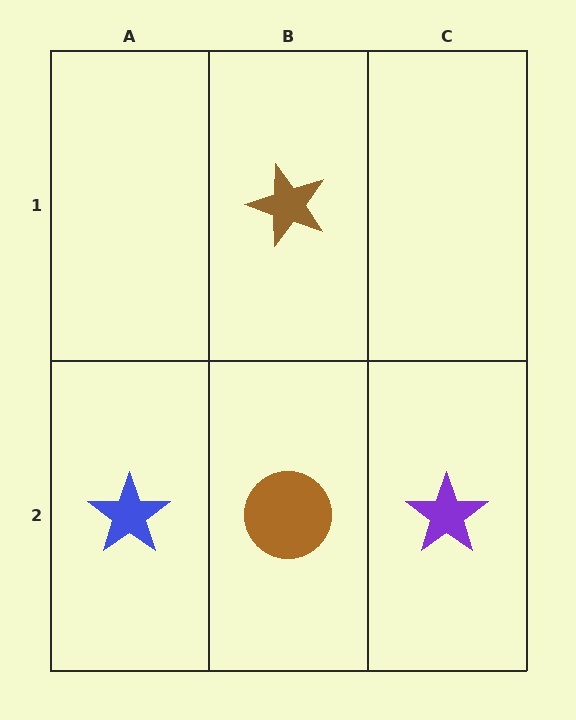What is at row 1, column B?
A brown star.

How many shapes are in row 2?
3 shapes.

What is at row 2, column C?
A purple star.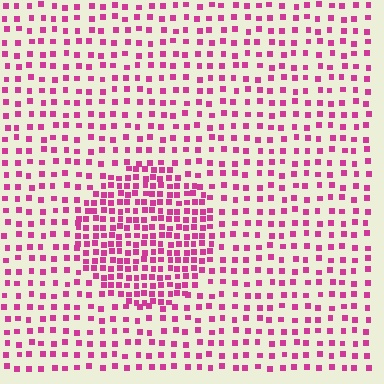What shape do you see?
I see a circle.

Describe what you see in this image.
The image contains small magenta elements arranged at two different densities. A circle-shaped region is visible where the elements are more densely packed than the surrounding area.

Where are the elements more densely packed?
The elements are more densely packed inside the circle boundary.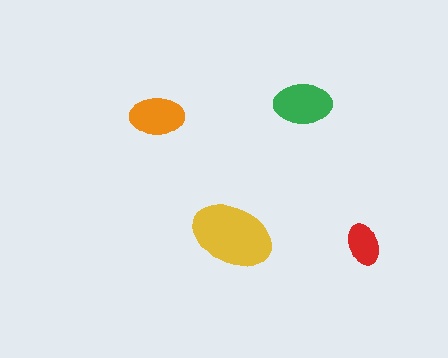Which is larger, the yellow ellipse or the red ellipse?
The yellow one.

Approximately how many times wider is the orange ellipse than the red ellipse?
About 1.5 times wider.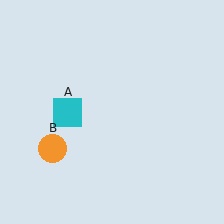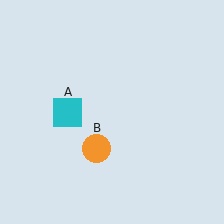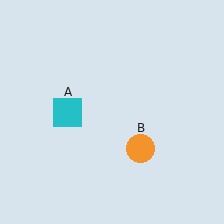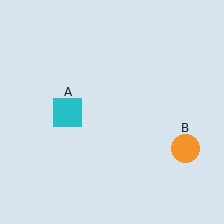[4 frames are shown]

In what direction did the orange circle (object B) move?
The orange circle (object B) moved right.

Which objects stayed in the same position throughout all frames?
Cyan square (object A) remained stationary.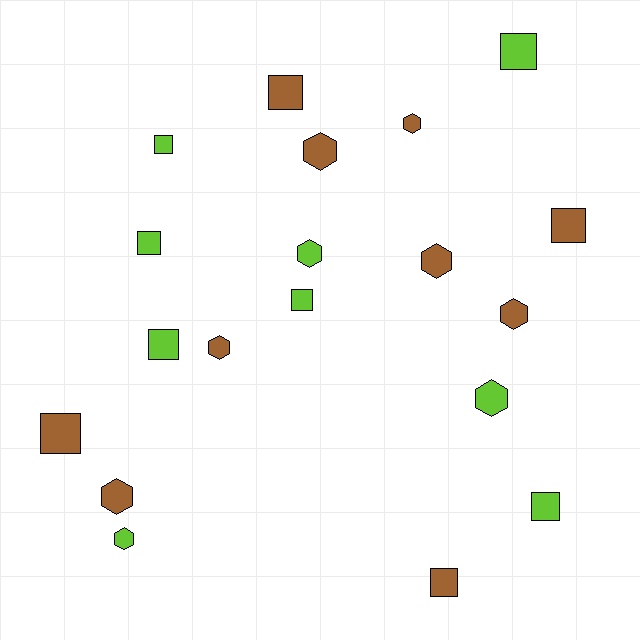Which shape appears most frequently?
Square, with 10 objects.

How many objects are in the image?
There are 19 objects.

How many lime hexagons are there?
There are 3 lime hexagons.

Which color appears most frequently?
Brown, with 10 objects.